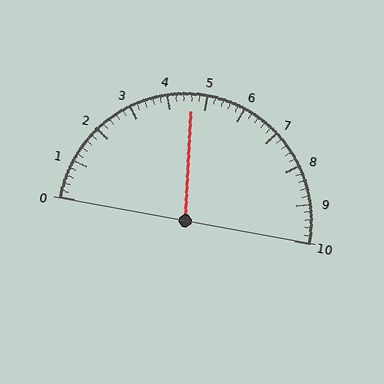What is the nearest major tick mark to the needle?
The nearest major tick mark is 5.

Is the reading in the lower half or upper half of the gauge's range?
The reading is in the lower half of the range (0 to 10).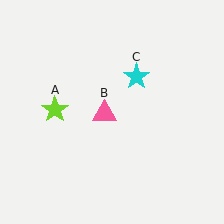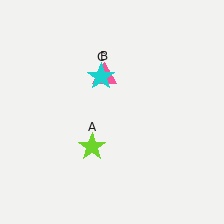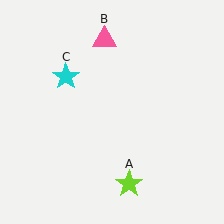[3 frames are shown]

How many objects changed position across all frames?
3 objects changed position: lime star (object A), pink triangle (object B), cyan star (object C).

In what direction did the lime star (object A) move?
The lime star (object A) moved down and to the right.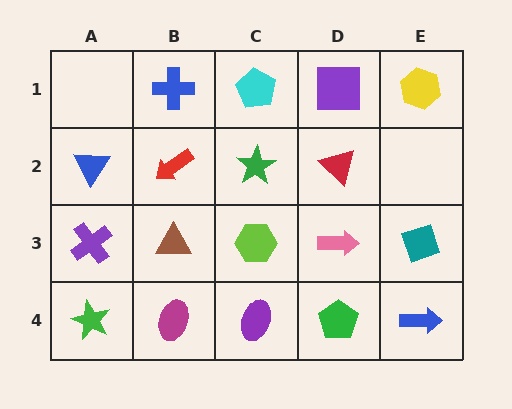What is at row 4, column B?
A magenta ellipse.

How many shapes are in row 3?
5 shapes.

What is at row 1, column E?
A yellow hexagon.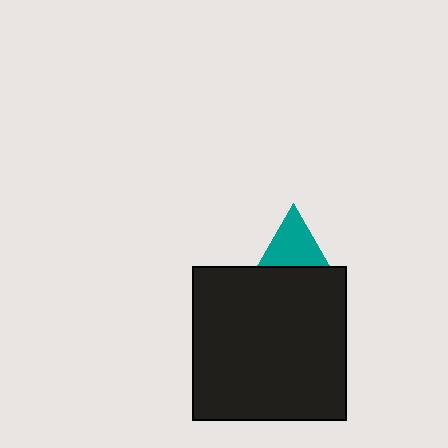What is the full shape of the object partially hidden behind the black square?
The partially hidden object is a teal triangle.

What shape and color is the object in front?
The object in front is a black square.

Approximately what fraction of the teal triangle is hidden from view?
Roughly 40% of the teal triangle is hidden behind the black square.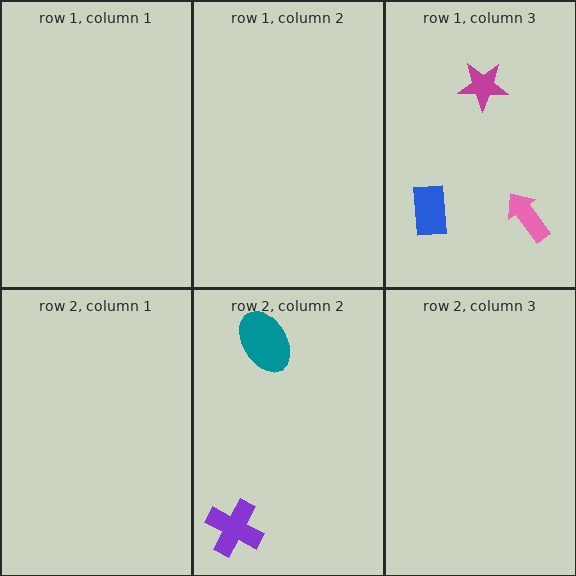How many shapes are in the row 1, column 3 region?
3.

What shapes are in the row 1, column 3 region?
The magenta star, the pink arrow, the blue rectangle.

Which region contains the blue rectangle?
The row 1, column 3 region.